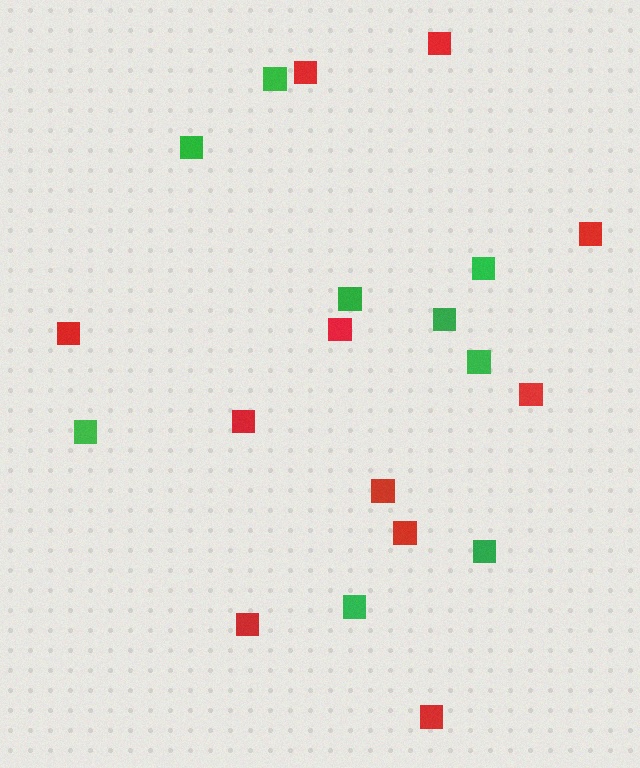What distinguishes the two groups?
There are 2 groups: one group of red squares (11) and one group of green squares (9).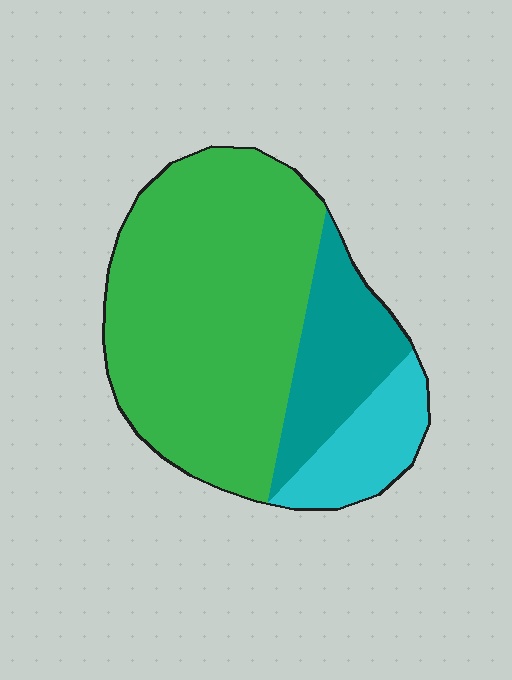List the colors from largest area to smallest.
From largest to smallest: green, teal, cyan.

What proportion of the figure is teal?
Teal takes up between a sixth and a third of the figure.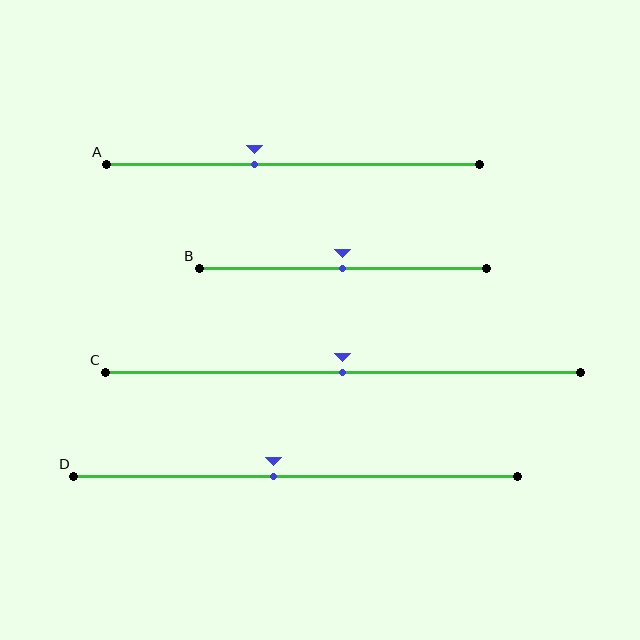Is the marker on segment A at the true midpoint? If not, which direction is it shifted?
No, the marker on segment A is shifted to the left by about 10% of the segment length.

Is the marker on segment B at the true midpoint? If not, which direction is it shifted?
Yes, the marker on segment B is at the true midpoint.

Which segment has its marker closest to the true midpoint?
Segment B has its marker closest to the true midpoint.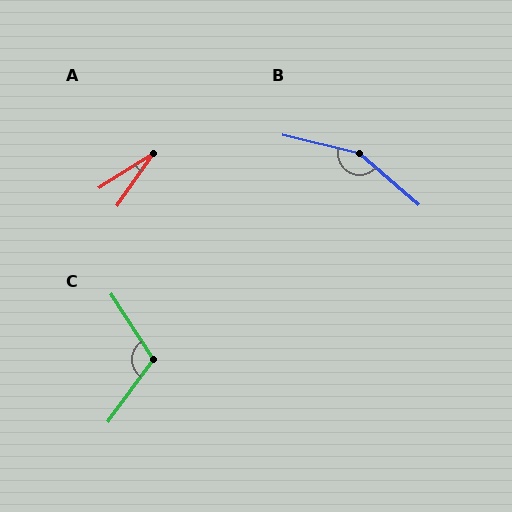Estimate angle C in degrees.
Approximately 111 degrees.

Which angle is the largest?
B, at approximately 153 degrees.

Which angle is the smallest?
A, at approximately 23 degrees.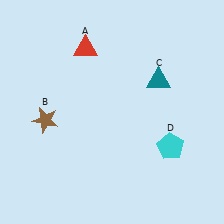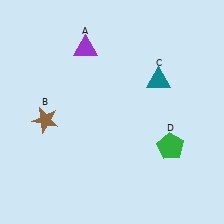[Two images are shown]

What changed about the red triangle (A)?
In Image 1, A is red. In Image 2, it changed to purple.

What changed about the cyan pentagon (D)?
In Image 1, D is cyan. In Image 2, it changed to green.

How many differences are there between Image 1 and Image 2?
There are 2 differences between the two images.